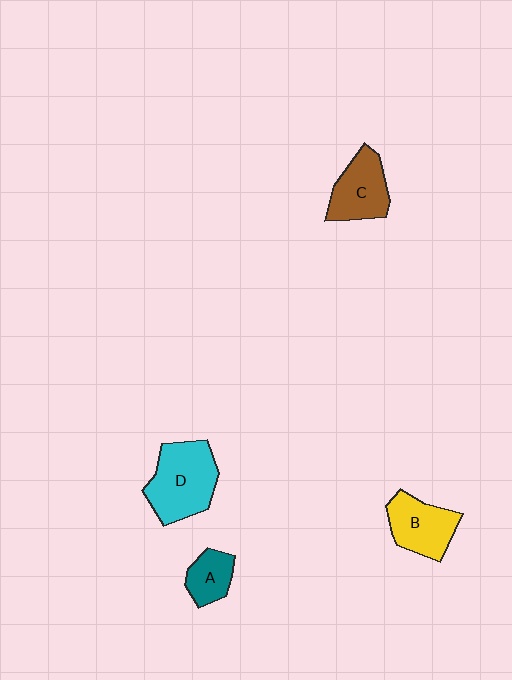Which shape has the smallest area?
Shape A (teal).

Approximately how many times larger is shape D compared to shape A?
Approximately 2.2 times.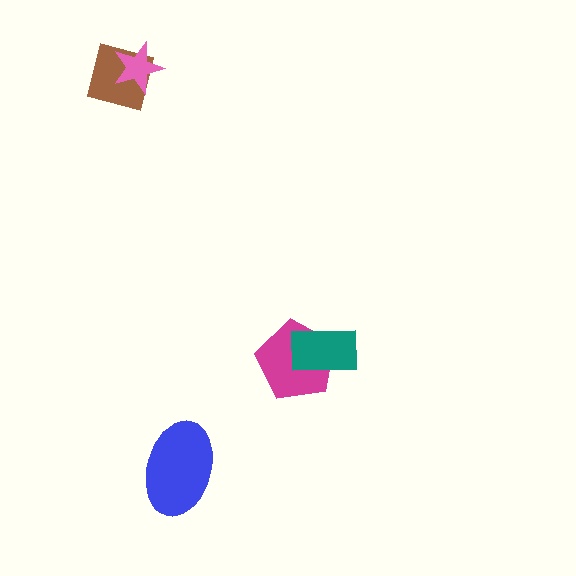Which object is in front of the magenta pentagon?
The teal rectangle is in front of the magenta pentagon.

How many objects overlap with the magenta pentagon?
1 object overlaps with the magenta pentagon.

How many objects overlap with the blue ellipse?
0 objects overlap with the blue ellipse.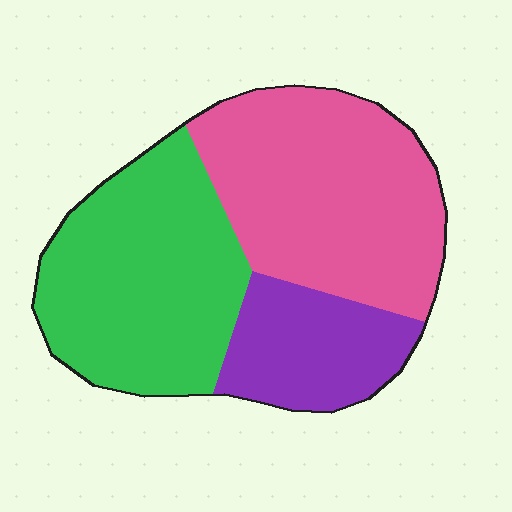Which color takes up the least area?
Purple, at roughly 20%.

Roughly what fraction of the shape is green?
Green takes up between a quarter and a half of the shape.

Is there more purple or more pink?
Pink.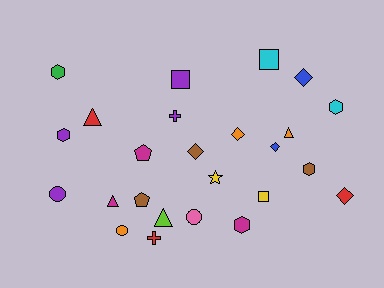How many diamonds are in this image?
There are 5 diamonds.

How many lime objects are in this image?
There is 1 lime object.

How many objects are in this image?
There are 25 objects.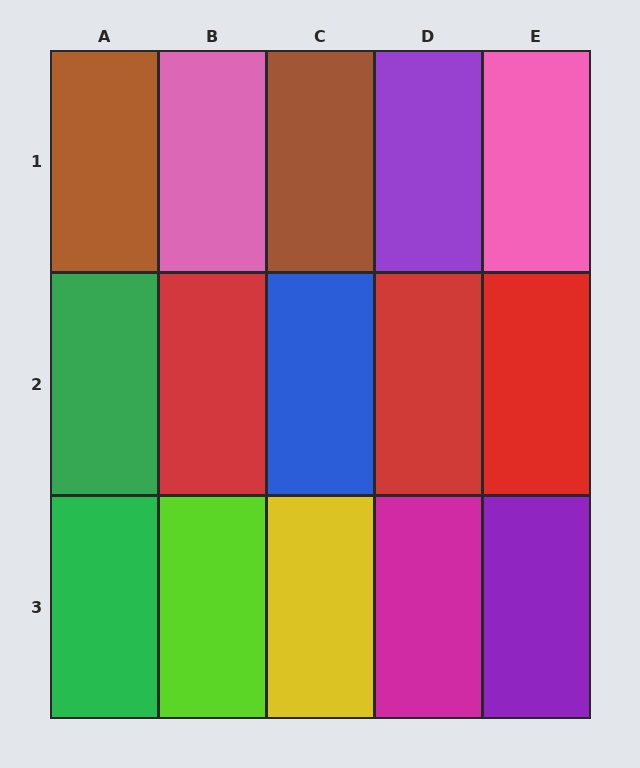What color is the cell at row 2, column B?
Red.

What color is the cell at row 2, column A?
Green.